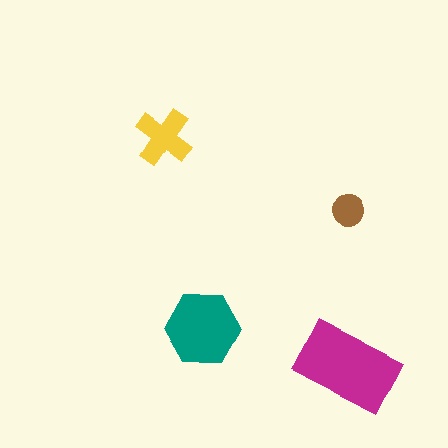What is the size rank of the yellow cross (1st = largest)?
3rd.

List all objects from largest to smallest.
The magenta rectangle, the teal hexagon, the yellow cross, the brown circle.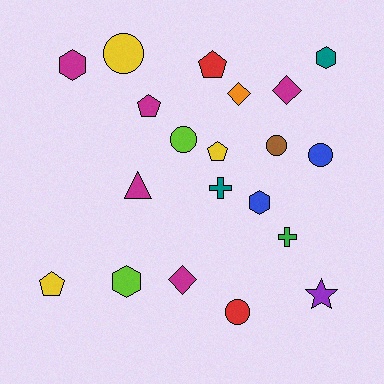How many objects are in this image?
There are 20 objects.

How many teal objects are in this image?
There are 2 teal objects.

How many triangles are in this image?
There is 1 triangle.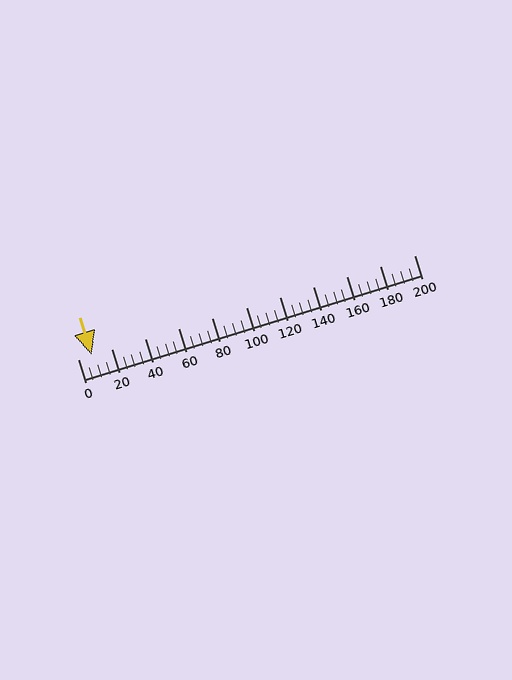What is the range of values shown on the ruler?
The ruler shows values from 0 to 200.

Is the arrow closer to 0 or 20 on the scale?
The arrow is closer to 0.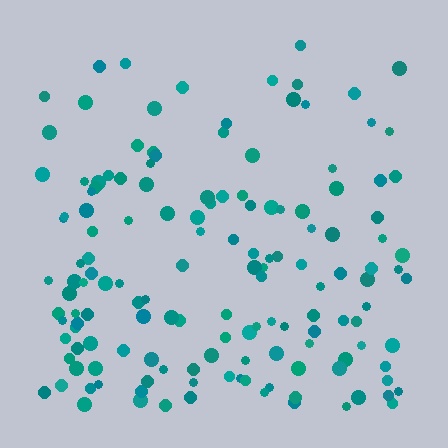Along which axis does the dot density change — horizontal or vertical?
Vertical.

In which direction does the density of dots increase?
From top to bottom, with the bottom side densest.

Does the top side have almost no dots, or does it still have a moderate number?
Still a moderate number, just noticeably fewer than the bottom.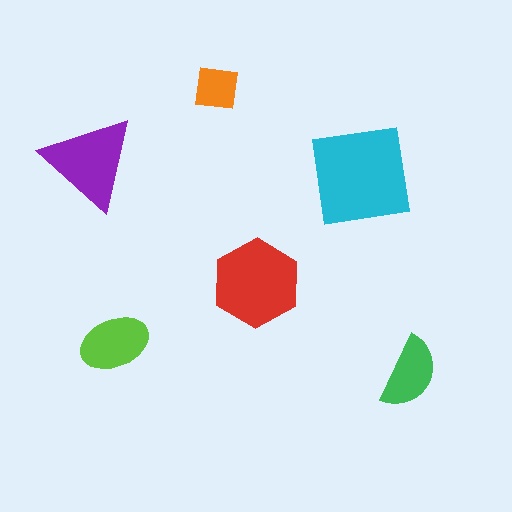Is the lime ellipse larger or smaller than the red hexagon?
Smaller.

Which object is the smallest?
The orange square.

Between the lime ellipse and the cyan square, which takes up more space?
The cyan square.